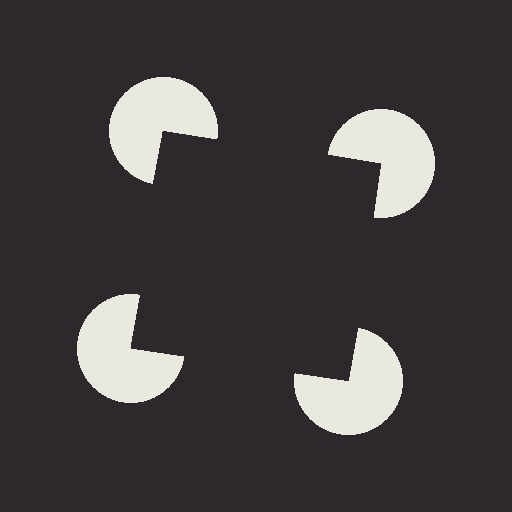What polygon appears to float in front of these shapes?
An illusory square — its edges are inferred from the aligned wedge cuts in the pac-man discs, not physically drawn.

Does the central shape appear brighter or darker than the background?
It typically appears slightly darker than the background, even though no actual brightness change is drawn.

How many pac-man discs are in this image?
There are 4 — one at each vertex of the illusory square.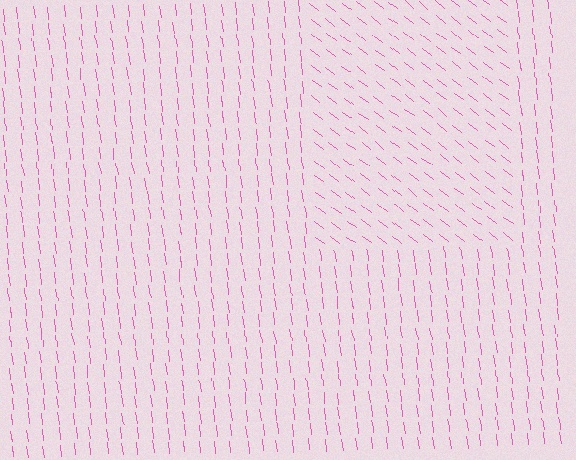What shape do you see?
I see a rectangle.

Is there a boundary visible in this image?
Yes, there is a texture boundary formed by a change in line orientation.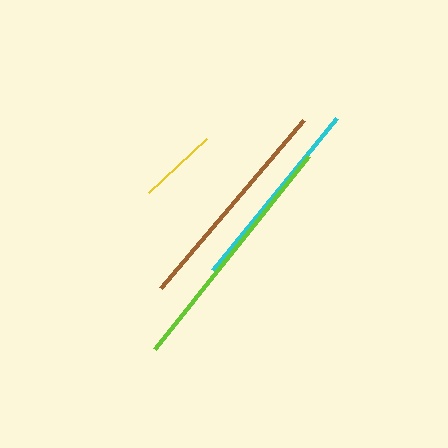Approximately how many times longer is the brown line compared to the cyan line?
The brown line is approximately 1.1 times the length of the cyan line.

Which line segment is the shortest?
The yellow line is the shortest at approximately 79 pixels.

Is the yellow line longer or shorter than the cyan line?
The cyan line is longer than the yellow line.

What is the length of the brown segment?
The brown segment is approximately 220 pixels long.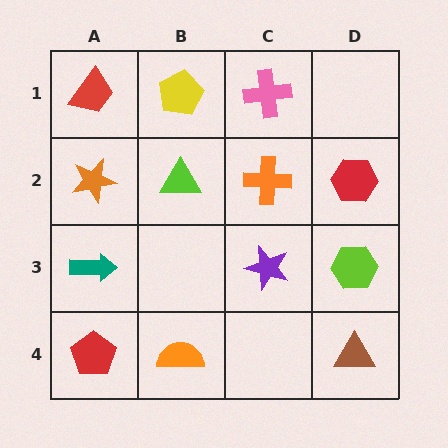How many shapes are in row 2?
4 shapes.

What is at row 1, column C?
A pink cross.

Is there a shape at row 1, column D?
No, that cell is empty.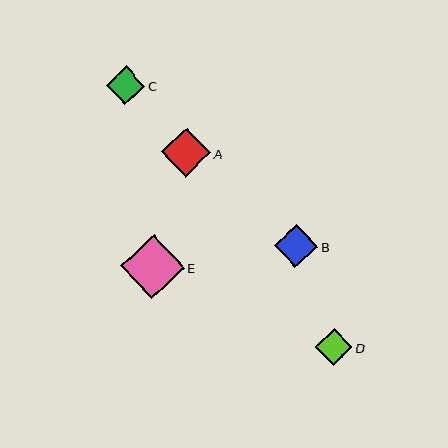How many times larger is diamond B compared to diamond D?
Diamond B is approximately 1.2 times the size of diamond D.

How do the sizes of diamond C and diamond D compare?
Diamond C and diamond D are approximately the same size.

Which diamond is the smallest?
Diamond D is the smallest with a size of approximately 37 pixels.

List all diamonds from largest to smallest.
From largest to smallest: E, A, B, C, D.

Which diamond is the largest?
Diamond E is the largest with a size of approximately 64 pixels.